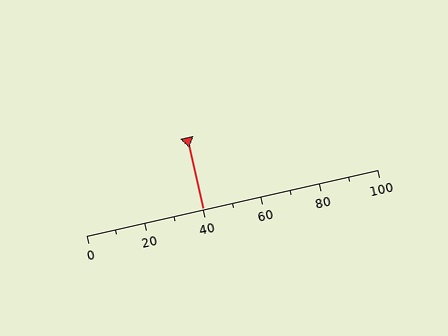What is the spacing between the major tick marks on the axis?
The major ticks are spaced 20 apart.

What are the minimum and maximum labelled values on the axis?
The axis runs from 0 to 100.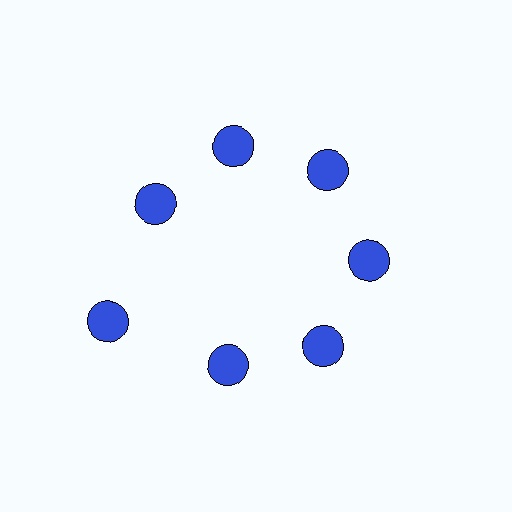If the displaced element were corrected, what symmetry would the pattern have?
It would have 7-fold rotational symmetry — the pattern would map onto itself every 51 degrees.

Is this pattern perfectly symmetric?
No. The 7 blue circles are arranged in a ring, but one element near the 8 o'clock position is pushed outward from the center, breaking the 7-fold rotational symmetry.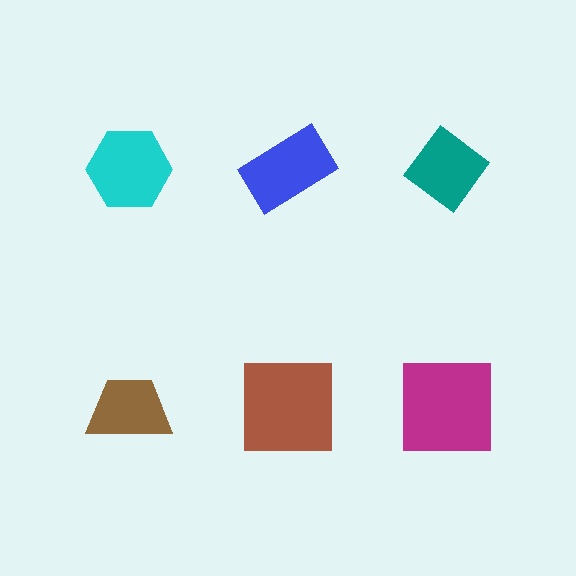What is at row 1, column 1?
A cyan hexagon.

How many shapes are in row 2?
3 shapes.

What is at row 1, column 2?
A blue rectangle.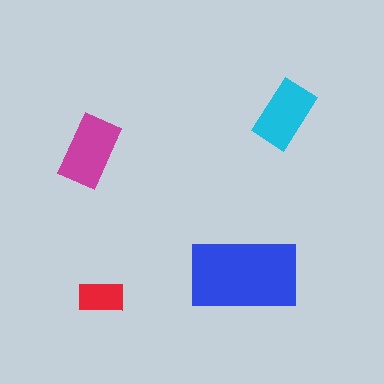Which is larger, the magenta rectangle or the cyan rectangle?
The magenta one.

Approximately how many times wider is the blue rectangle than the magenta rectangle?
About 1.5 times wider.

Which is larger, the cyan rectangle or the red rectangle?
The cyan one.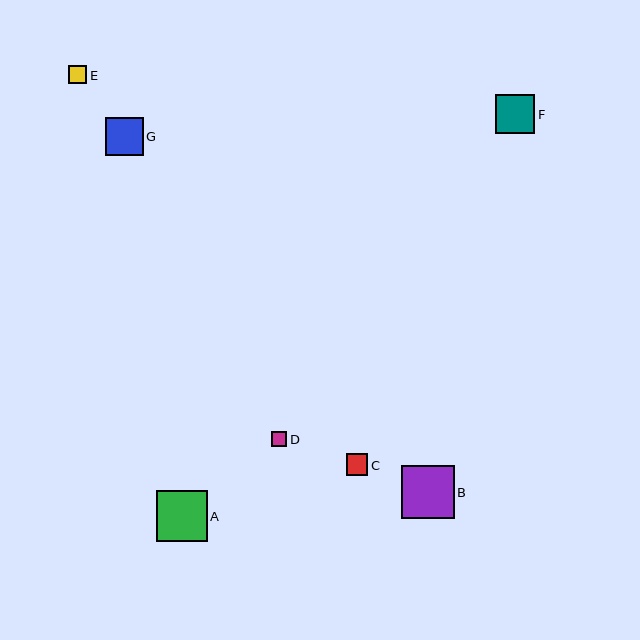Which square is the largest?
Square B is the largest with a size of approximately 53 pixels.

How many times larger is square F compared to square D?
Square F is approximately 2.6 times the size of square D.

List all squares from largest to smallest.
From largest to smallest: B, A, F, G, C, E, D.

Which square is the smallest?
Square D is the smallest with a size of approximately 15 pixels.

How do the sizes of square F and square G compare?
Square F and square G are approximately the same size.